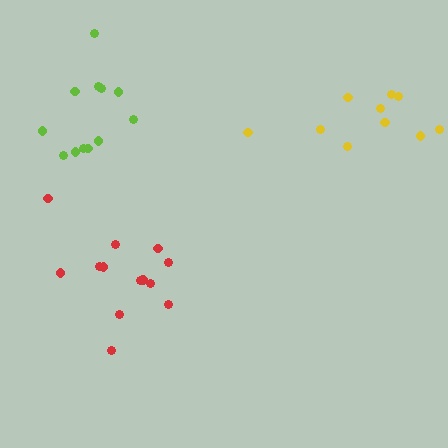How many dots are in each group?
Group 1: 10 dots, Group 2: 12 dots, Group 3: 13 dots (35 total).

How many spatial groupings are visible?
There are 3 spatial groupings.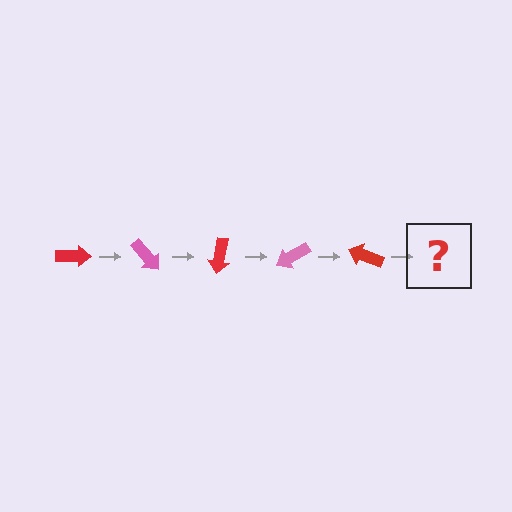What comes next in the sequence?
The next element should be a pink arrow, rotated 250 degrees from the start.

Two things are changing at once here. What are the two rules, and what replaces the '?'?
The two rules are that it rotates 50 degrees each step and the color cycles through red and pink. The '?' should be a pink arrow, rotated 250 degrees from the start.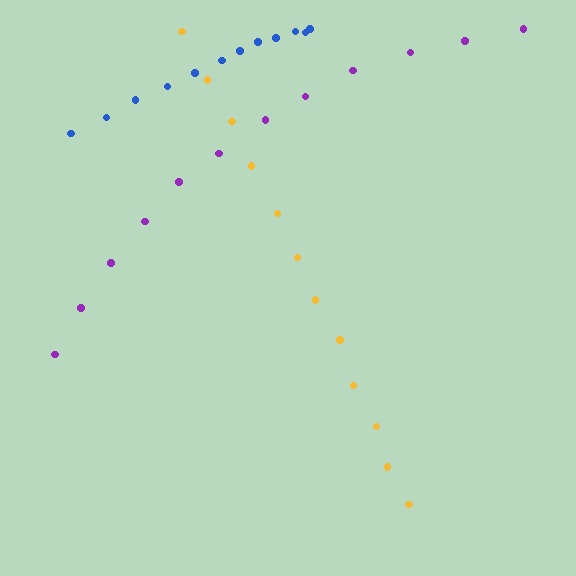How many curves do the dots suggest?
There are 3 distinct paths.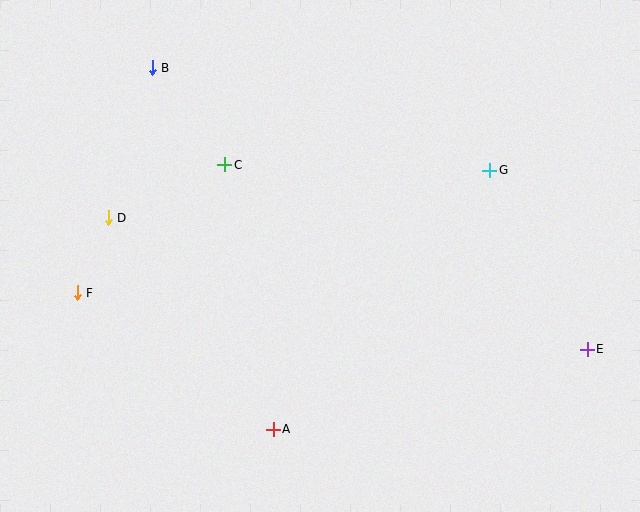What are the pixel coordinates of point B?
Point B is at (152, 68).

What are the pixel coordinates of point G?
Point G is at (490, 170).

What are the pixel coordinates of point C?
Point C is at (225, 165).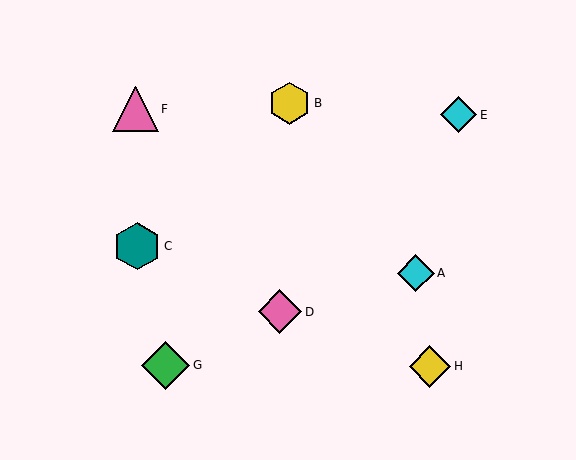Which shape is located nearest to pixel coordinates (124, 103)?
The pink triangle (labeled F) at (135, 109) is nearest to that location.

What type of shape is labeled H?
Shape H is a yellow diamond.